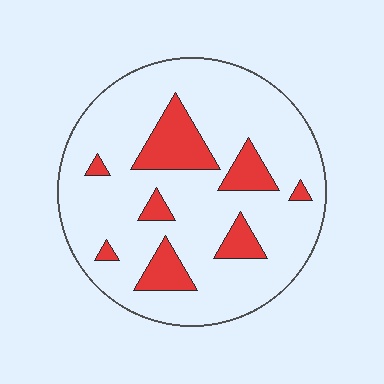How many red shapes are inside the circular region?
8.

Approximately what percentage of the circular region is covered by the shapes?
Approximately 20%.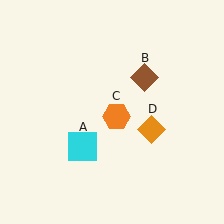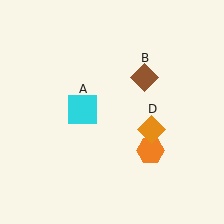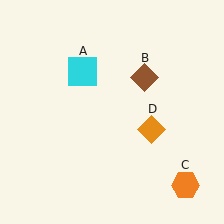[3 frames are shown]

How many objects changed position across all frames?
2 objects changed position: cyan square (object A), orange hexagon (object C).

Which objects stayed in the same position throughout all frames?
Brown diamond (object B) and orange diamond (object D) remained stationary.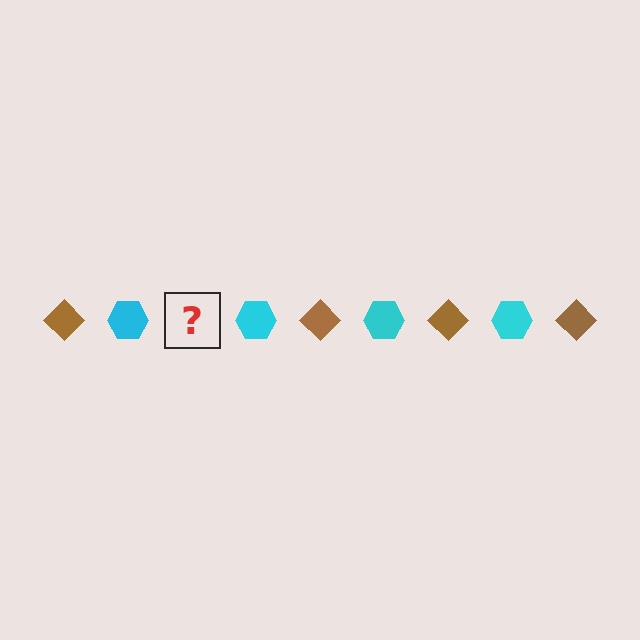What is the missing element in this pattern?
The missing element is a brown diamond.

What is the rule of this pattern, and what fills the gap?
The rule is that the pattern alternates between brown diamond and cyan hexagon. The gap should be filled with a brown diamond.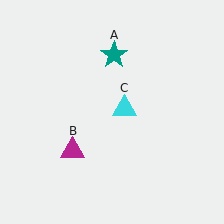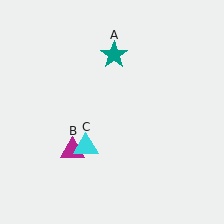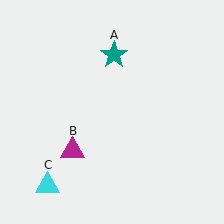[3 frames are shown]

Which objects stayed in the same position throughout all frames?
Teal star (object A) and magenta triangle (object B) remained stationary.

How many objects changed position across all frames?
1 object changed position: cyan triangle (object C).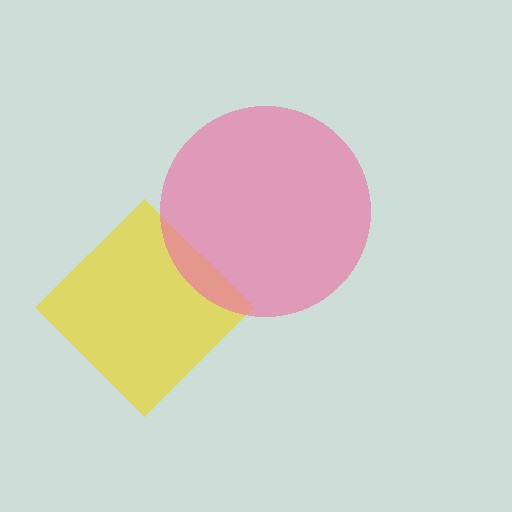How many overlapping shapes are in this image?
There are 2 overlapping shapes in the image.